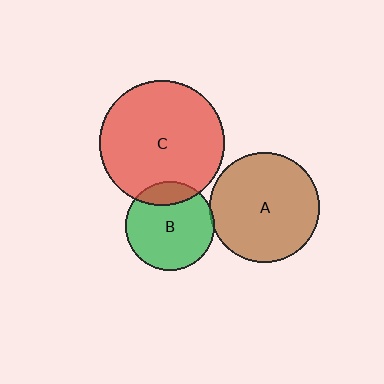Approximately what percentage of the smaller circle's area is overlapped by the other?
Approximately 5%.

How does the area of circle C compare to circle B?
Approximately 2.0 times.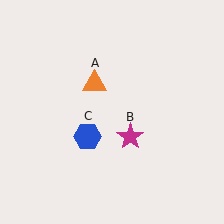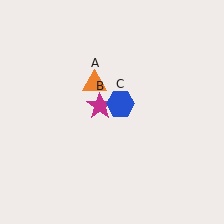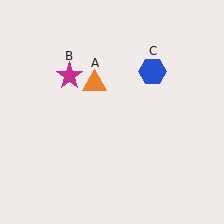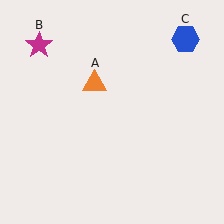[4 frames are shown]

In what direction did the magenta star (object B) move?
The magenta star (object B) moved up and to the left.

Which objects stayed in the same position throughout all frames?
Orange triangle (object A) remained stationary.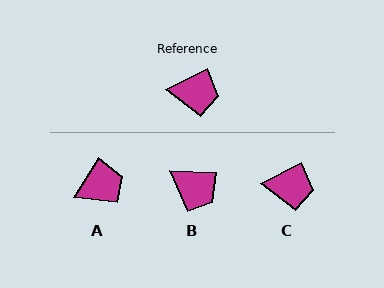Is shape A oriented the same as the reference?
No, it is off by about 31 degrees.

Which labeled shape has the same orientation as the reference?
C.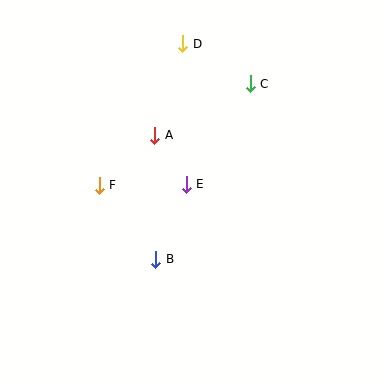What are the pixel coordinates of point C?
Point C is at (250, 84).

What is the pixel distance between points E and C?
The distance between E and C is 119 pixels.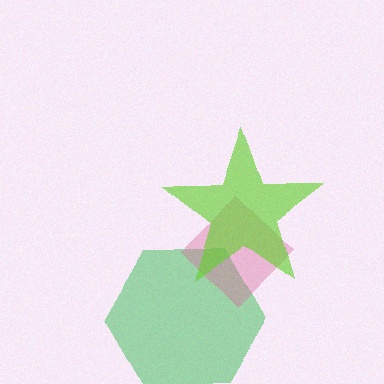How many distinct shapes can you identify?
There are 3 distinct shapes: a green hexagon, a pink diamond, a lime star.